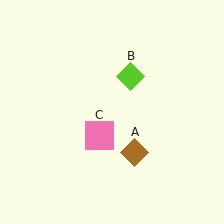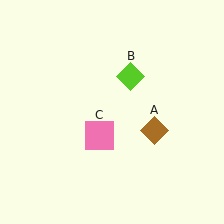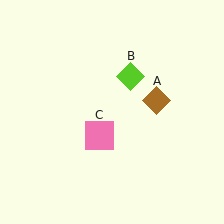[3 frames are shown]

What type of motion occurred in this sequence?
The brown diamond (object A) rotated counterclockwise around the center of the scene.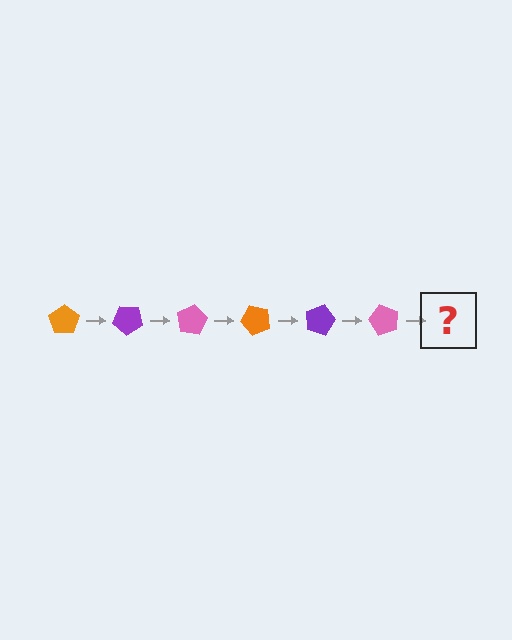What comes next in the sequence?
The next element should be an orange pentagon, rotated 240 degrees from the start.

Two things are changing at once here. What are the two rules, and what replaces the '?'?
The two rules are that it rotates 40 degrees each step and the color cycles through orange, purple, and pink. The '?' should be an orange pentagon, rotated 240 degrees from the start.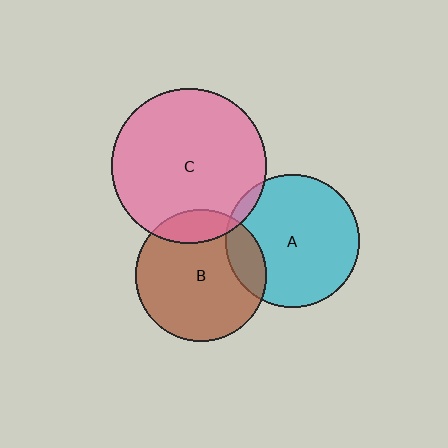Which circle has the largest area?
Circle C (pink).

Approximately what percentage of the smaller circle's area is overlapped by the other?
Approximately 15%.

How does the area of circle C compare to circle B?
Approximately 1.4 times.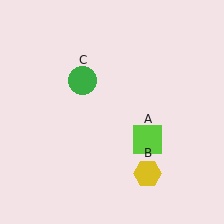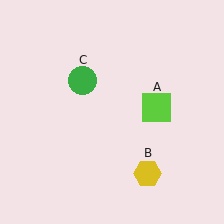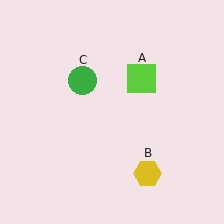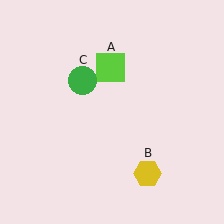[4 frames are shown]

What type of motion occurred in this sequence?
The lime square (object A) rotated counterclockwise around the center of the scene.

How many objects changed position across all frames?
1 object changed position: lime square (object A).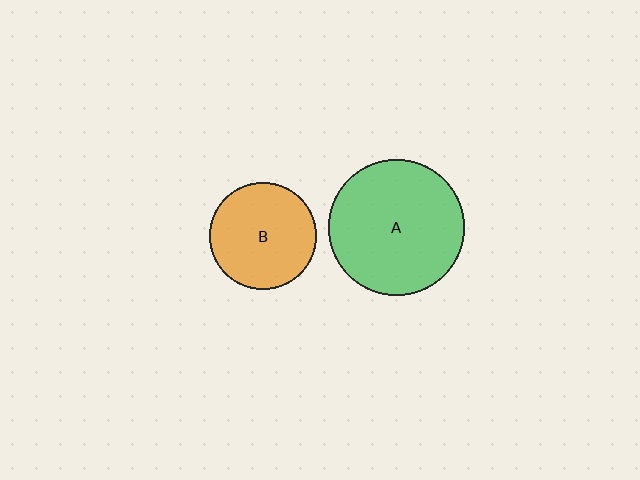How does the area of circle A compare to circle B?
Approximately 1.6 times.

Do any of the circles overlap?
No, none of the circles overlap.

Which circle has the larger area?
Circle A (green).